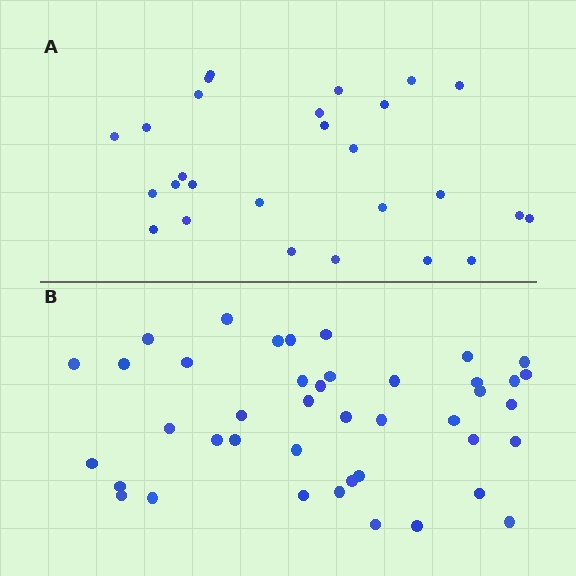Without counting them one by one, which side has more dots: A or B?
Region B (the bottom region) has more dots.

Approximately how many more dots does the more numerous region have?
Region B has approximately 15 more dots than region A.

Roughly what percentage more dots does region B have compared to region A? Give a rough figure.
About 55% more.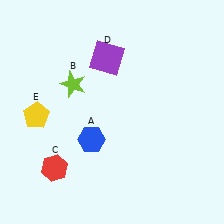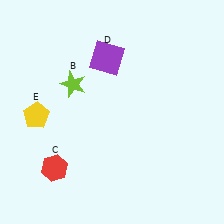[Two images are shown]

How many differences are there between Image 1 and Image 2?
There is 1 difference between the two images.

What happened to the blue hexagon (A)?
The blue hexagon (A) was removed in Image 2. It was in the bottom-left area of Image 1.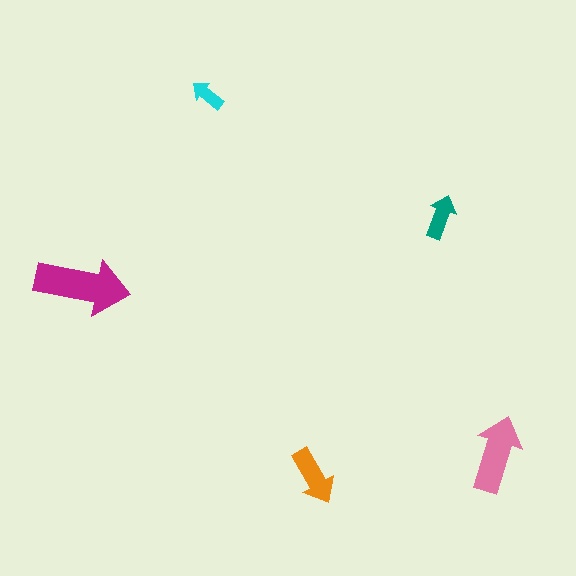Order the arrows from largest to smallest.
the magenta one, the pink one, the orange one, the teal one, the cyan one.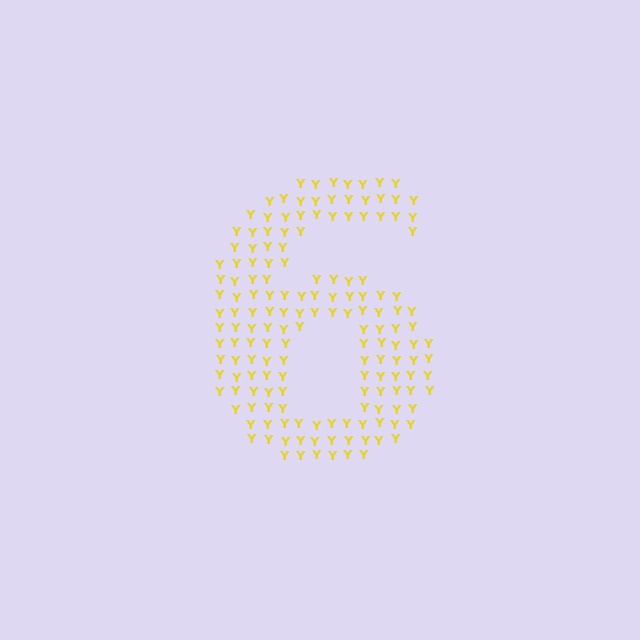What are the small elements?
The small elements are letter Y's.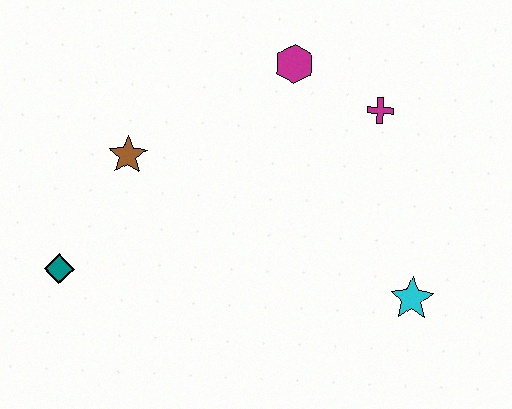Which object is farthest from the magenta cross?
The teal diamond is farthest from the magenta cross.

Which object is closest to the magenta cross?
The magenta hexagon is closest to the magenta cross.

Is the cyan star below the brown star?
Yes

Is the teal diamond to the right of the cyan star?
No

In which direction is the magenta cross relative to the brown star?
The magenta cross is to the right of the brown star.